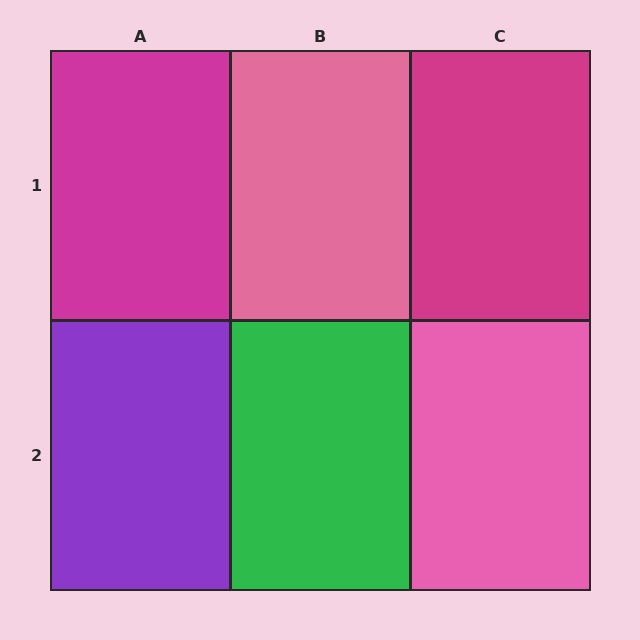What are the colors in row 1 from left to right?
Magenta, pink, magenta.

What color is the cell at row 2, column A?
Purple.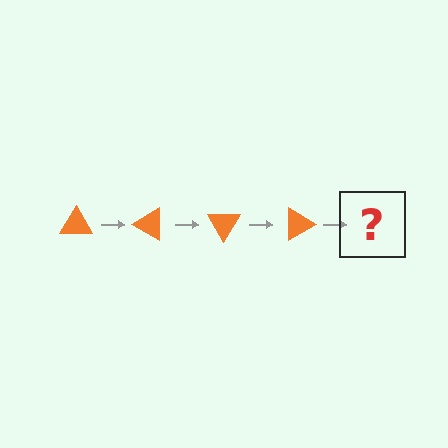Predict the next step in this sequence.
The next step is an orange triangle rotated 120 degrees.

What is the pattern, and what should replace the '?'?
The pattern is that the triangle rotates 30 degrees each step. The '?' should be an orange triangle rotated 120 degrees.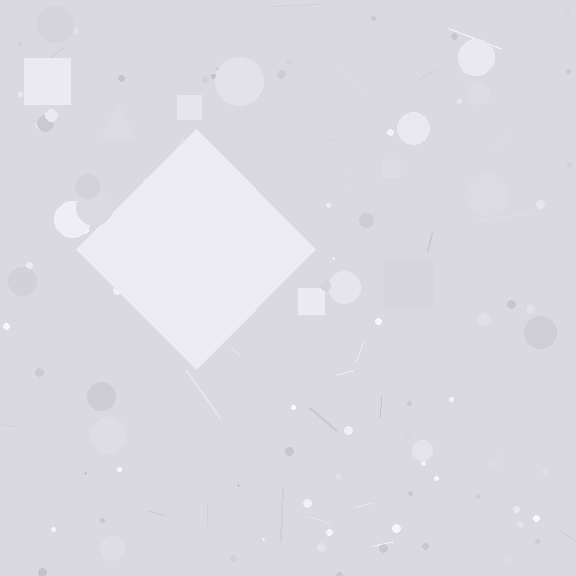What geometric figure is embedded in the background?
A diamond is embedded in the background.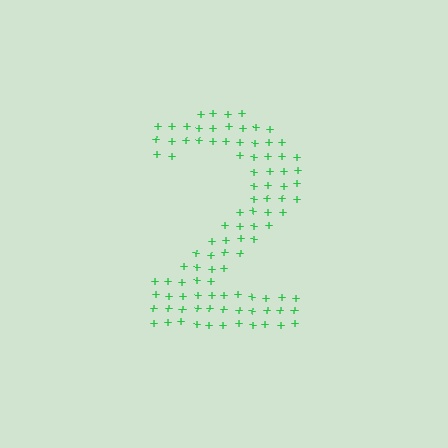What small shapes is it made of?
It is made of small plus signs.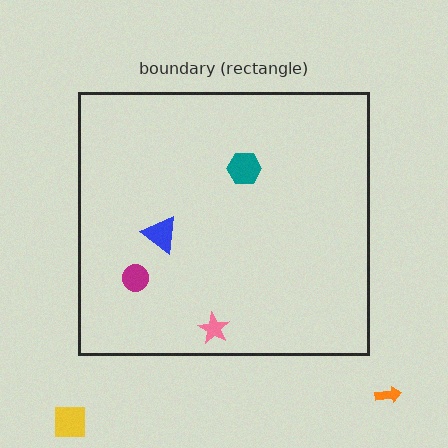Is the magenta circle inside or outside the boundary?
Inside.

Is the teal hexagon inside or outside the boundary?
Inside.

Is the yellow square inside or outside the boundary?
Outside.